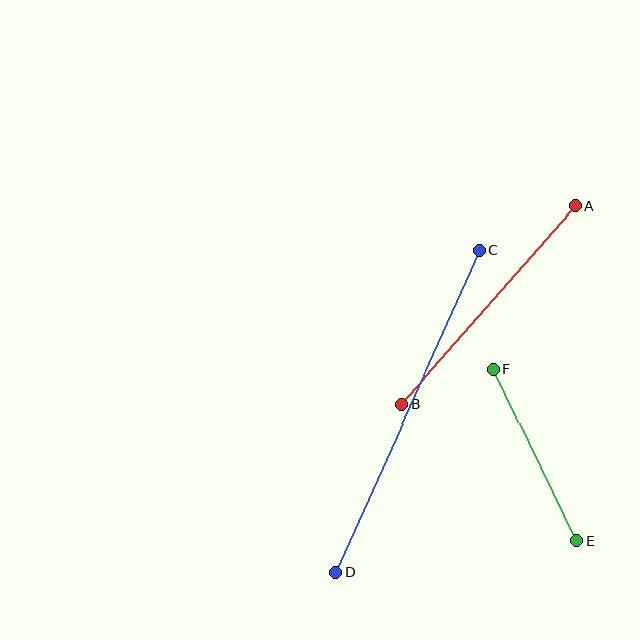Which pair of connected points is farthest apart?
Points C and D are farthest apart.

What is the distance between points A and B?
The distance is approximately 264 pixels.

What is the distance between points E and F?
The distance is approximately 190 pixels.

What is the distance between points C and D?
The distance is approximately 352 pixels.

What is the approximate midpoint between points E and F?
The midpoint is at approximately (535, 455) pixels.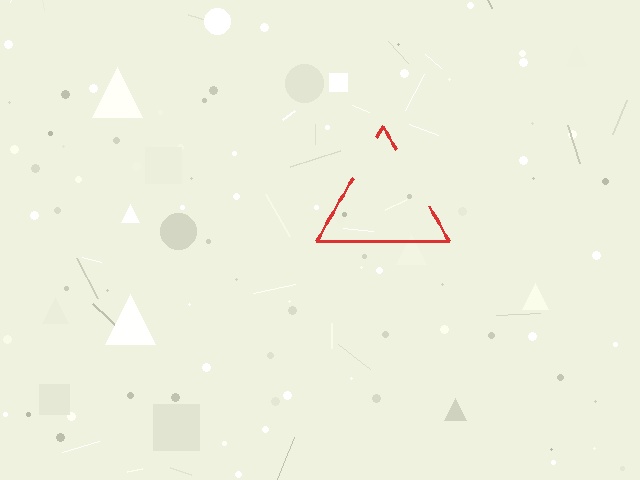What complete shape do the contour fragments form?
The contour fragments form a triangle.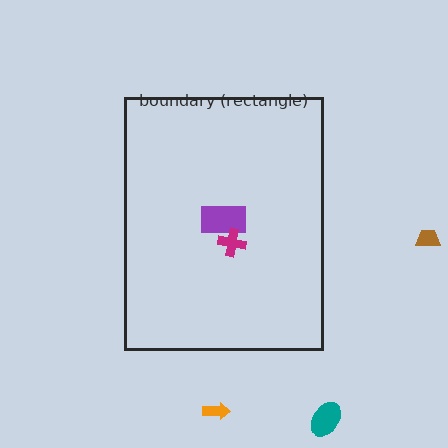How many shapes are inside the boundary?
2 inside, 3 outside.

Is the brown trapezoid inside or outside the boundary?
Outside.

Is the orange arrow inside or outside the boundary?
Outside.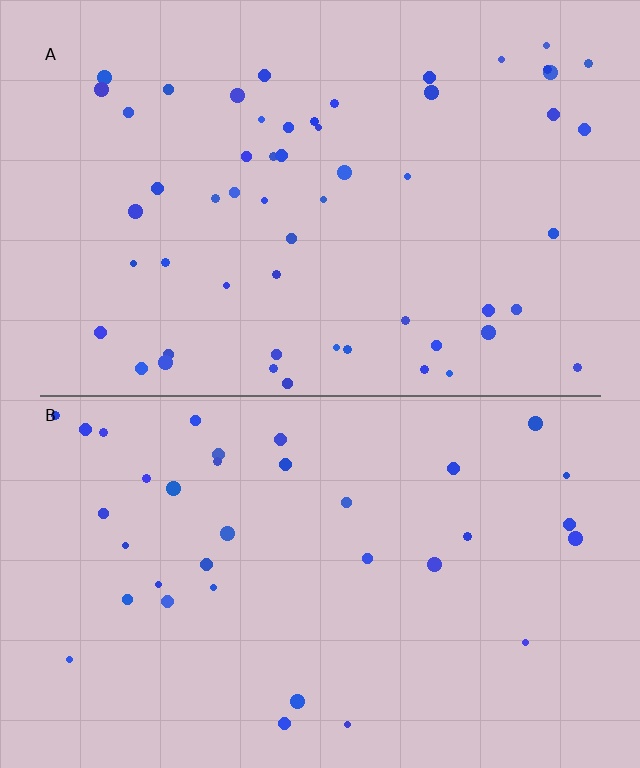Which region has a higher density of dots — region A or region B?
A (the top).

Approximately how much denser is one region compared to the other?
Approximately 1.6× — region A over region B.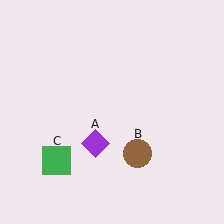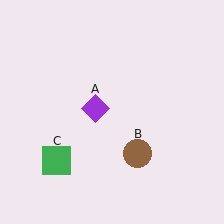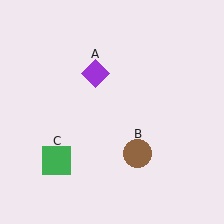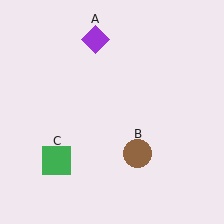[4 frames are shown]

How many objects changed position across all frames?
1 object changed position: purple diamond (object A).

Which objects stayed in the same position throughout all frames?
Brown circle (object B) and green square (object C) remained stationary.